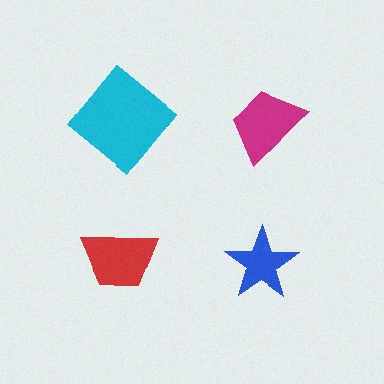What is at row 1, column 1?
A cyan diamond.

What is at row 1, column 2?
A magenta trapezoid.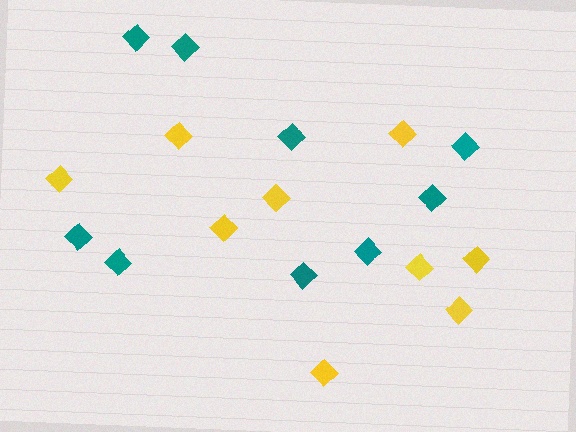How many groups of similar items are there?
There are 2 groups: one group of teal diamonds (9) and one group of yellow diamonds (9).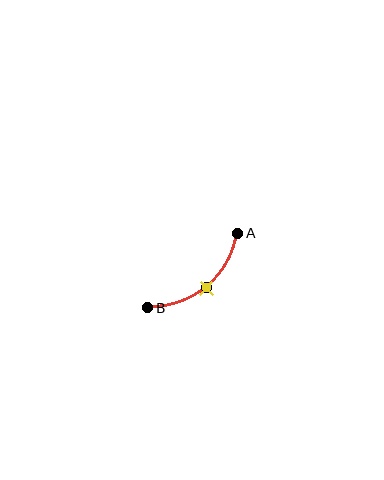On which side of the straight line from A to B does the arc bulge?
The arc bulges below and to the right of the straight line connecting A and B.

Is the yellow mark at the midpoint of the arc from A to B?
Yes. The yellow mark lies on the arc at equal arc-length from both A and B — it is the arc midpoint.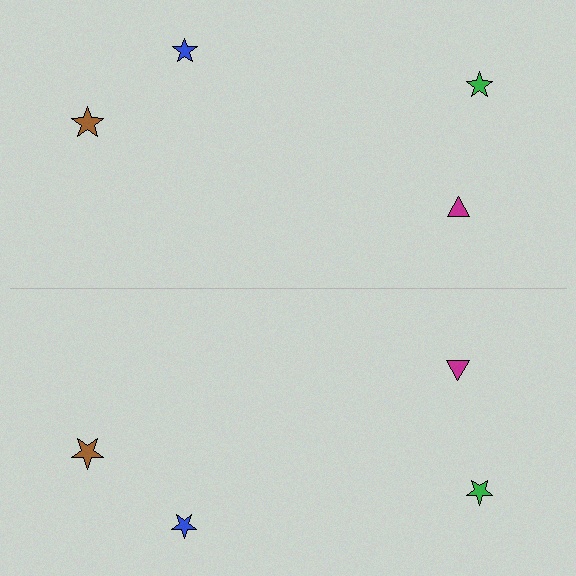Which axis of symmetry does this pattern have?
The pattern has a horizontal axis of symmetry running through the center of the image.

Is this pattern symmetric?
Yes, this pattern has bilateral (reflection) symmetry.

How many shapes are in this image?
There are 8 shapes in this image.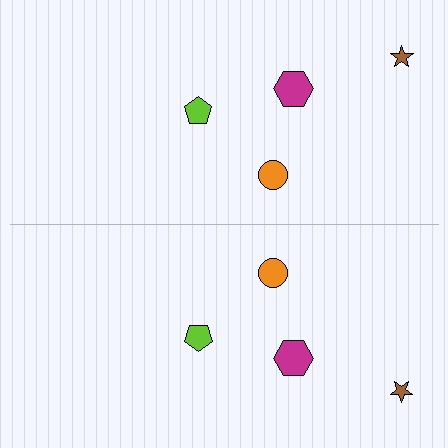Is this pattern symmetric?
Yes, this pattern has bilateral (reflection) symmetry.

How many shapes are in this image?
There are 8 shapes in this image.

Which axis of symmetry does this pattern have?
The pattern has a horizontal axis of symmetry running through the center of the image.